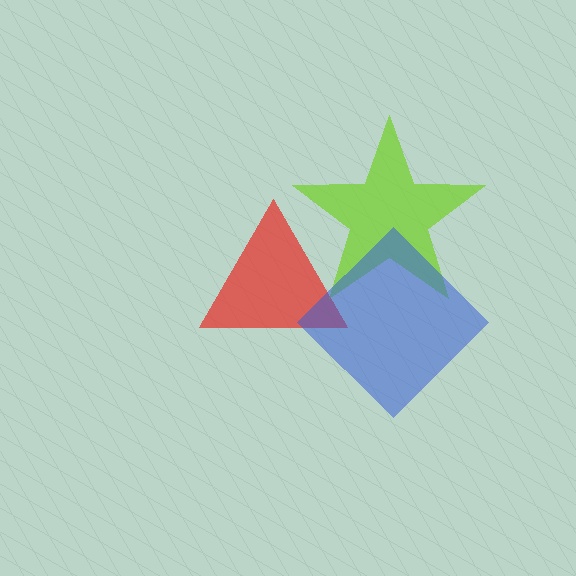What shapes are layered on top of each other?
The layered shapes are: a red triangle, a lime star, a blue diamond.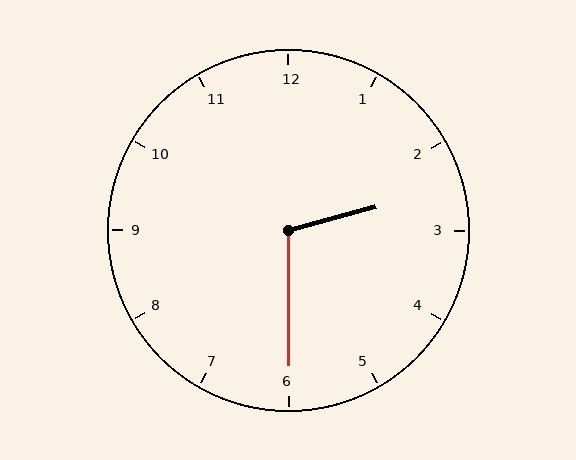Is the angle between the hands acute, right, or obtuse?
It is obtuse.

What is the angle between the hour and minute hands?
Approximately 105 degrees.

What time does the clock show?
2:30.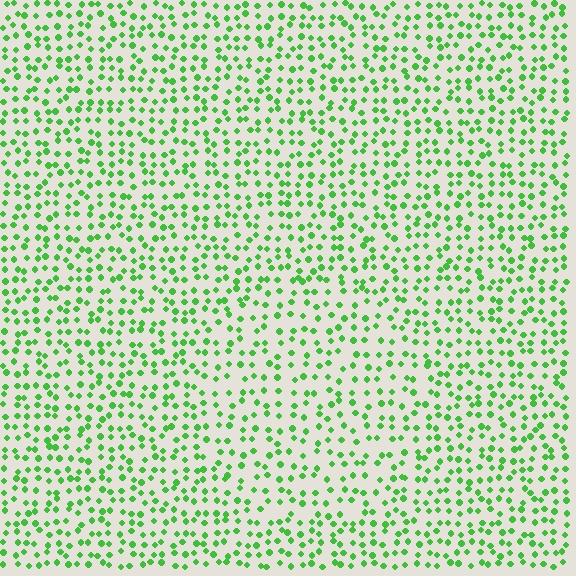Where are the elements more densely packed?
The elements are more densely packed outside the circle boundary.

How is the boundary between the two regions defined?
The boundary is defined by a change in element density (approximately 1.4x ratio). All elements are the same color, size, and shape.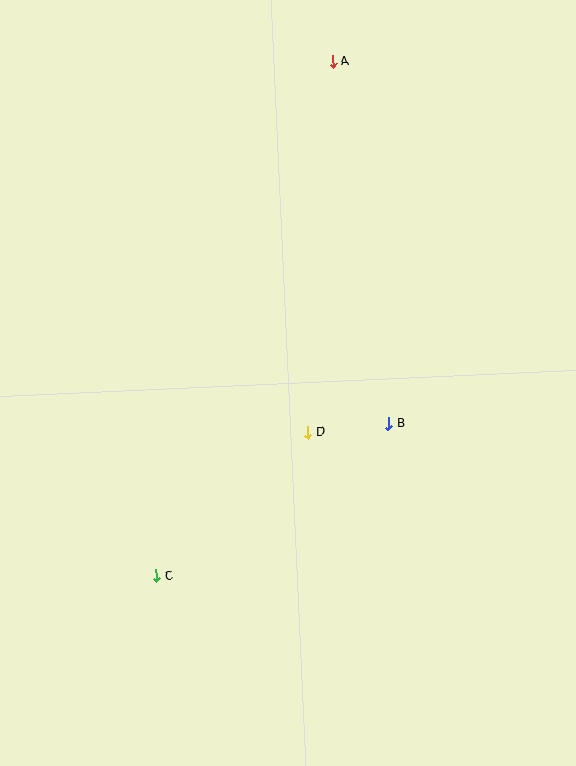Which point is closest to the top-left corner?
Point A is closest to the top-left corner.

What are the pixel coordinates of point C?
Point C is at (157, 576).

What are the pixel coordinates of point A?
Point A is at (333, 61).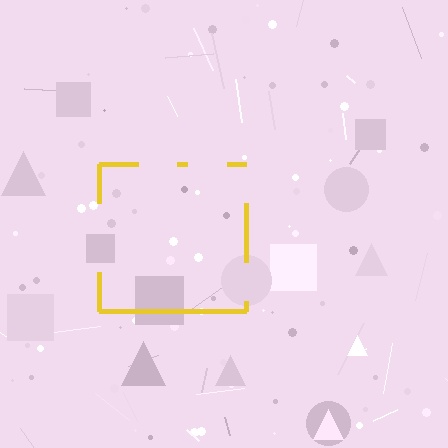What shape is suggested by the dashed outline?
The dashed outline suggests a square.